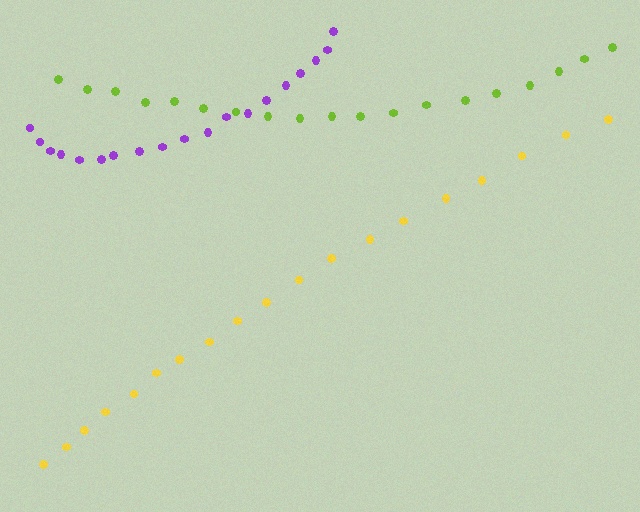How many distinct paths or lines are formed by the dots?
There are 3 distinct paths.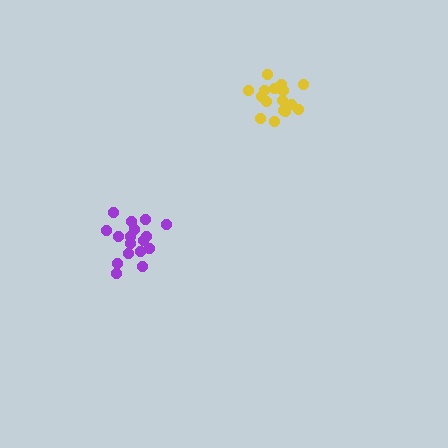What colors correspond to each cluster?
The clusters are colored: purple, yellow.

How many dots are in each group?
Group 1: 17 dots, Group 2: 17 dots (34 total).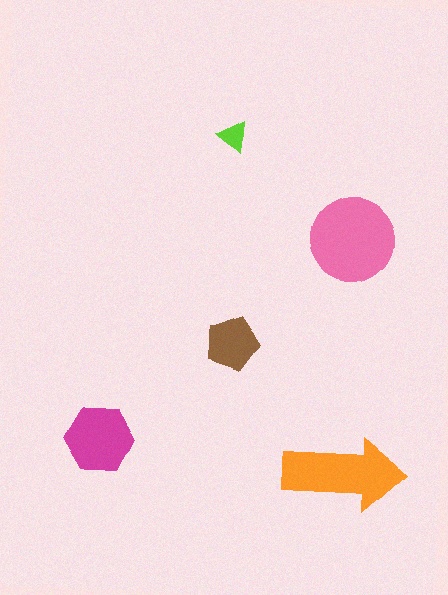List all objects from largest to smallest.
The pink circle, the orange arrow, the magenta hexagon, the brown pentagon, the lime triangle.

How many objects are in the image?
There are 5 objects in the image.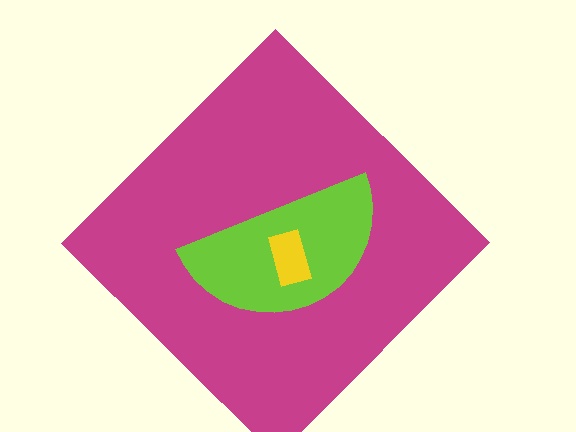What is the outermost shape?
The magenta diamond.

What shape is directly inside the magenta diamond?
The lime semicircle.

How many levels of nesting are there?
3.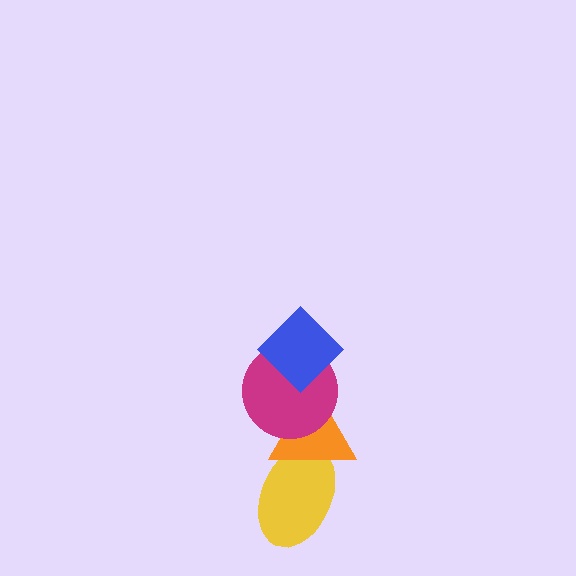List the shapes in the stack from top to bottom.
From top to bottom: the blue diamond, the magenta circle, the orange triangle, the yellow ellipse.